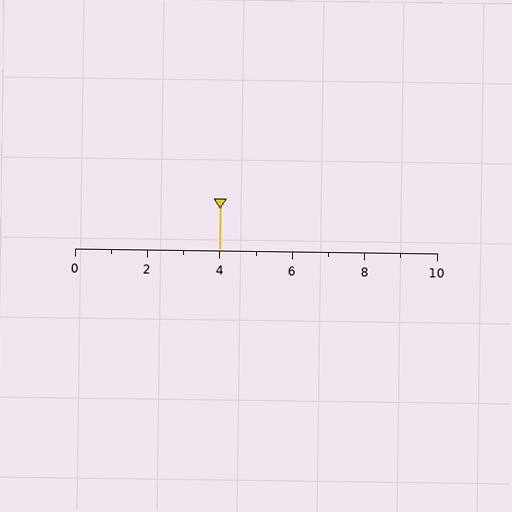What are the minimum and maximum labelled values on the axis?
The axis runs from 0 to 10.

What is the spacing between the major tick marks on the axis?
The major ticks are spaced 2 apart.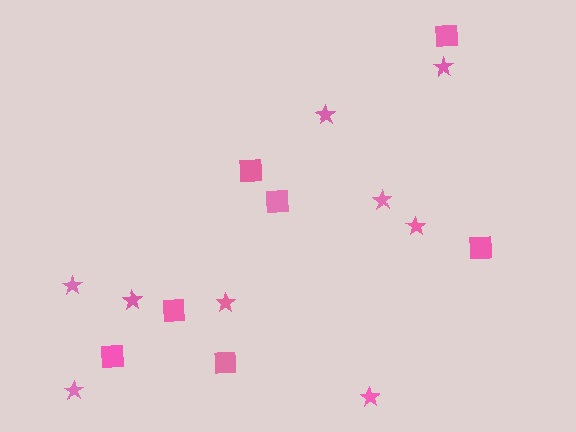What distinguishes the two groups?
There are 2 groups: one group of stars (9) and one group of squares (7).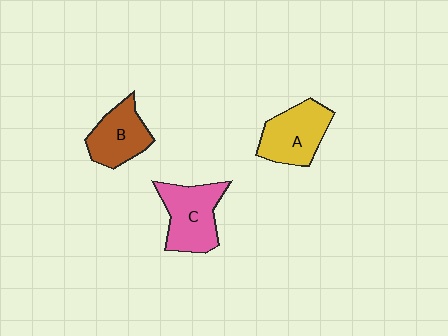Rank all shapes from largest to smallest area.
From largest to smallest: C (pink), A (yellow), B (brown).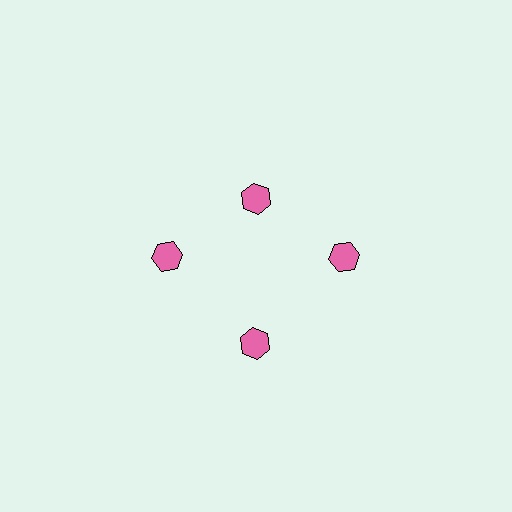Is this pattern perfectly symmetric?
No. The 4 pink hexagons are arranged in a ring, but one element near the 12 o'clock position is pulled inward toward the center, breaking the 4-fold rotational symmetry.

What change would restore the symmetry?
The symmetry would be restored by moving it outward, back onto the ring so that all 4 hexagons sit at equal angles and equal distance from the center.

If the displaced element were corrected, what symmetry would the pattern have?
It would have 4-fold rotational symmetry — the pattern would map onto itself every 90 degrees.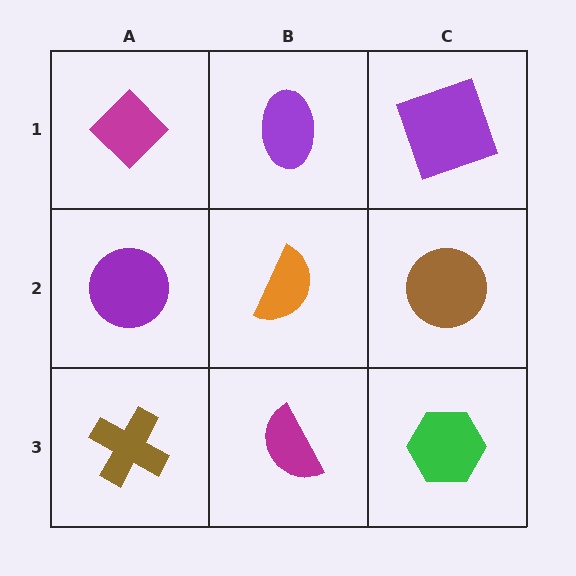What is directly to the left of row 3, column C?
A magenta semicircle.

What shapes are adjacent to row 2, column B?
A purple ellipse (row 1, column B), a magenta semicircle (row 3, column B), a purple circle (row 2, column A), a brown circle (row 2, column C).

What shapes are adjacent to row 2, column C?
A purple square (row 1, column C), a green hexagon (row 3, column C), an orange semicircle (row 2, column B).